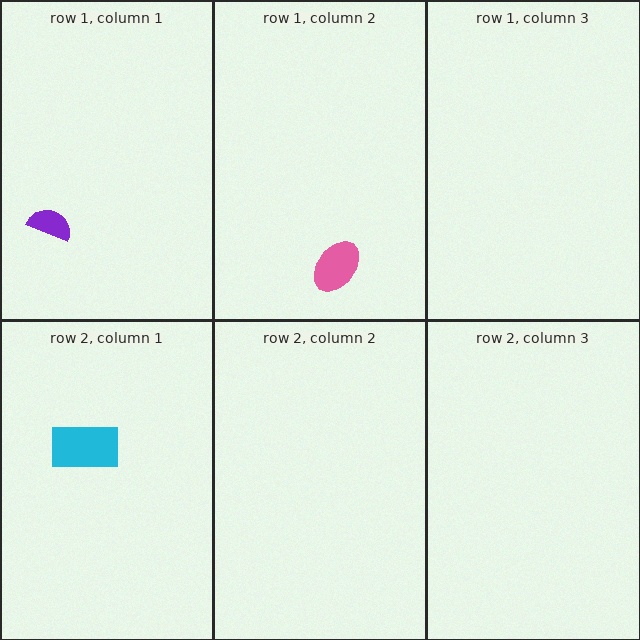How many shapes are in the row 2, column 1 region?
1.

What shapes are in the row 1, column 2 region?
The pink ellipse.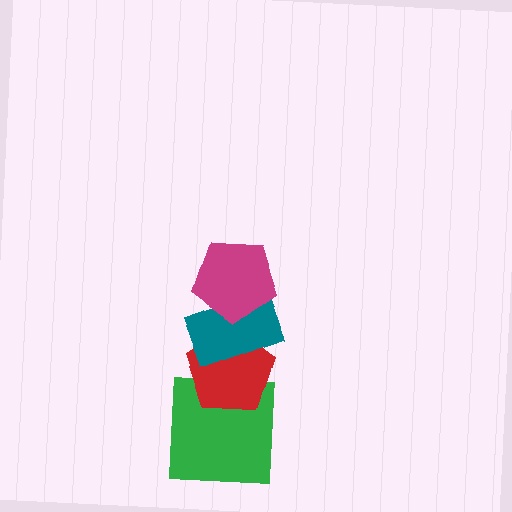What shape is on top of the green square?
The red pentagon is on top of the green square.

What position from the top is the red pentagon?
The red pentagon is 3rd from the top.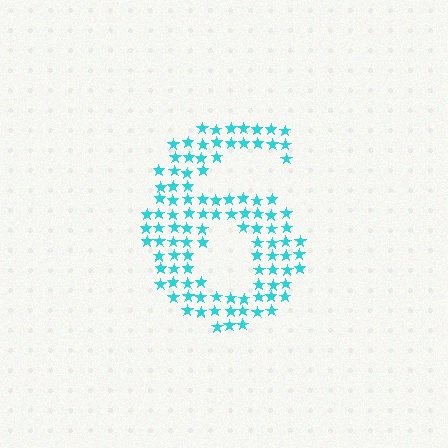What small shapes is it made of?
It is made of small stars.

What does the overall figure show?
The overall figure shows the digit 6.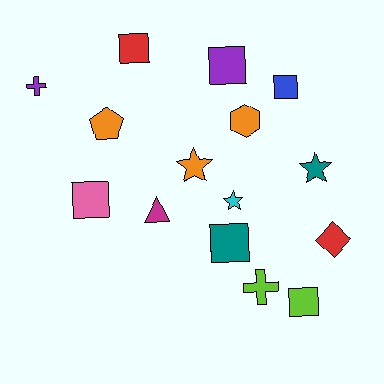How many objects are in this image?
There are 15 objects.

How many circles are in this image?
There are no circles.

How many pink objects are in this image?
There is 1 pink object.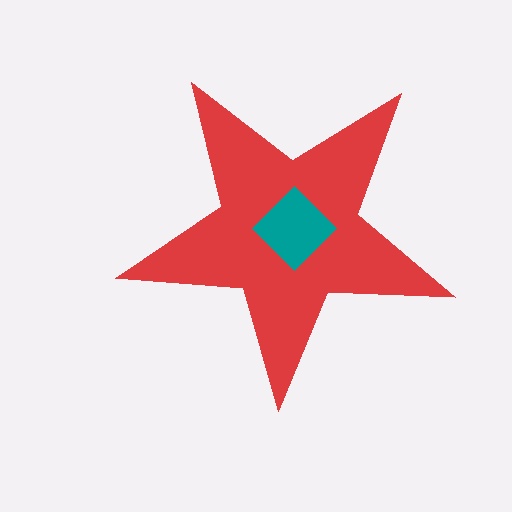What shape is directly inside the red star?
The teal diamond.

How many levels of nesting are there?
2.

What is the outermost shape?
The red star.